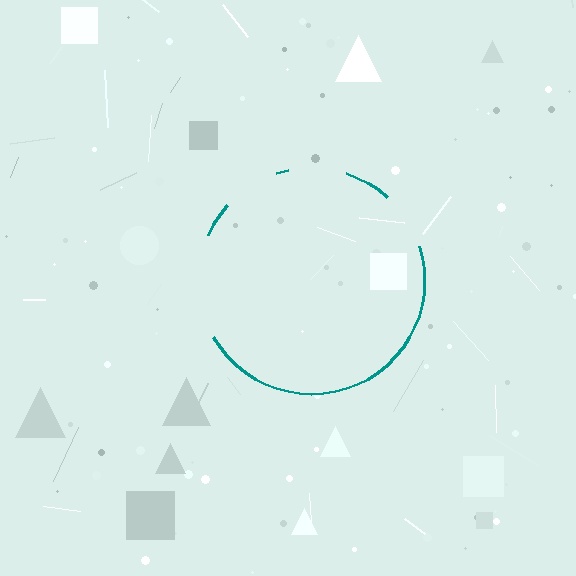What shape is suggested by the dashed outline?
The dashed outline suggests a circle.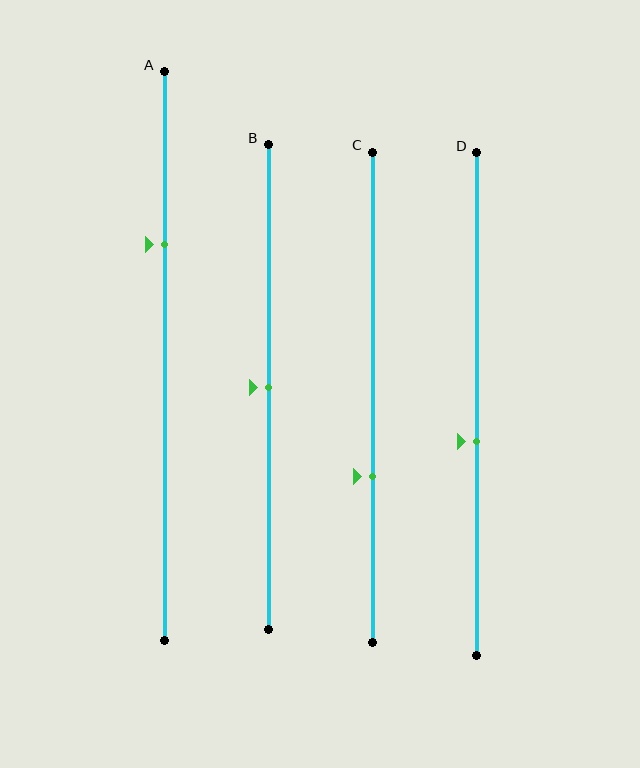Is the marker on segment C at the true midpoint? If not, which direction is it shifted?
No, the marker on segment C is shifted downward by about 16% of the segment length.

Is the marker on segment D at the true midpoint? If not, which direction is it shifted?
No, the marker on segment D is shifted downward by about 7% of the segment length.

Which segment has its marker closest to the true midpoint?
Segment B has its marker closest to the true midpoint.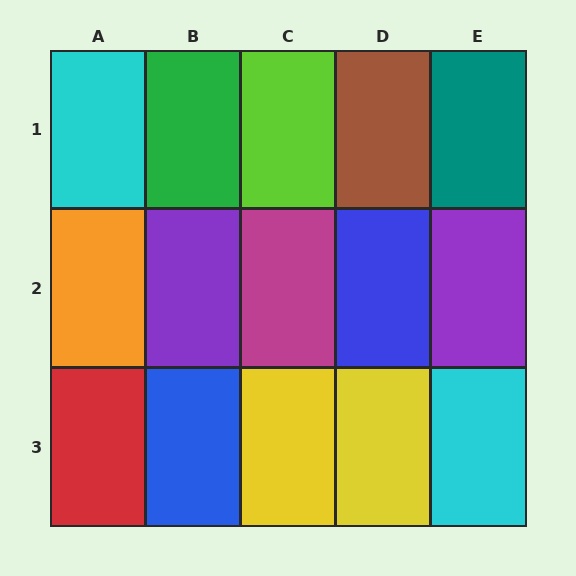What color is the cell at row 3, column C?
Yellow.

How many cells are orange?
1 cell is orange.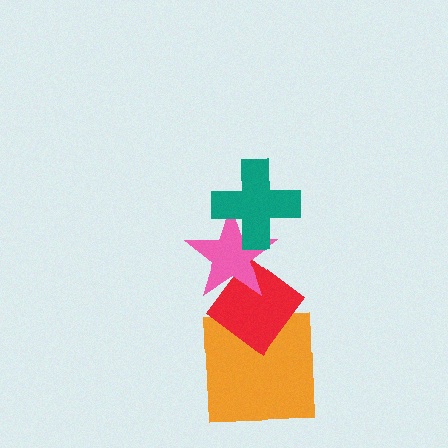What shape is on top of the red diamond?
The pink star is on top of the red diamond.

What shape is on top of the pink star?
The teal cross is on top of the pink star.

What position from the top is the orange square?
The orange square is 4th from the top.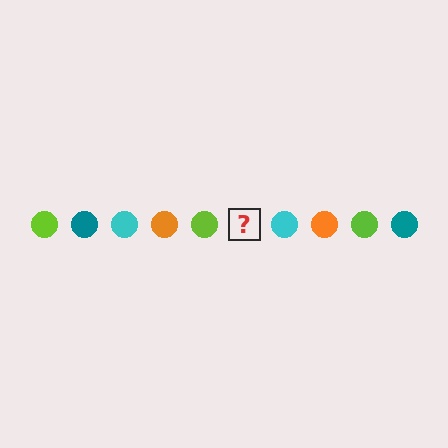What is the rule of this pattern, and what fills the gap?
The rule is that the pattern cycles through lime, teal, cyan, orange circles. The gap should be filled with a teal circle.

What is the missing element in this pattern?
The missing element is a teal circle.